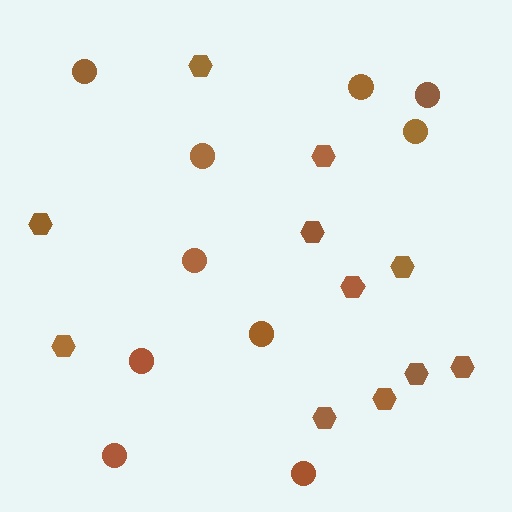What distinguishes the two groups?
There are 2 groups: one group of circles (10) and one group of hexagons (11).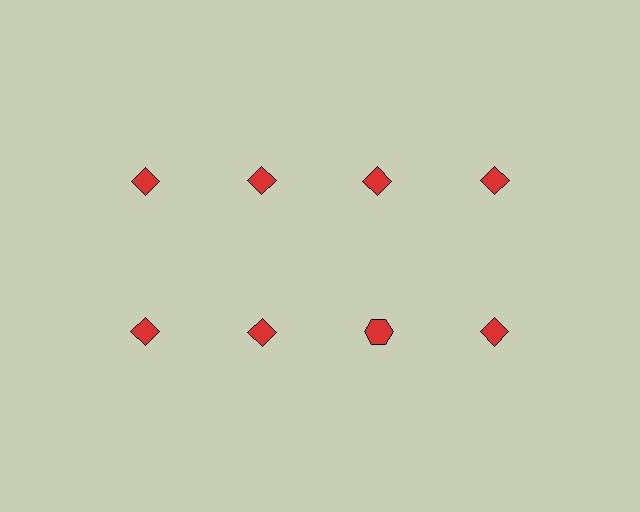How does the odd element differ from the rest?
It has a different shape: hexagon instead of diamond.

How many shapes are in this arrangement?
There are 8 shapes arranged in a grid pattern.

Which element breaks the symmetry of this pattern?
The red hexagon in the second row, center column breaks the symmetry. All other shapes are red diamonds.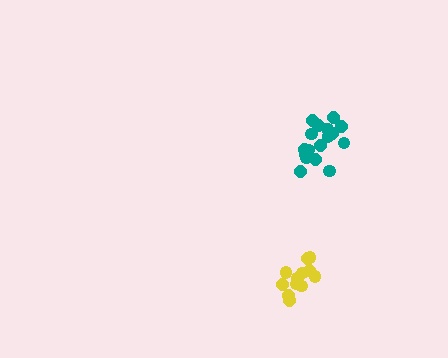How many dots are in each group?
Group 1: 18 dots, Group 2: 12 dots (30 total).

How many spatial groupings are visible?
There are 2 spatial groupings.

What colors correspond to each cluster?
The clusters are colored: teal, yellow.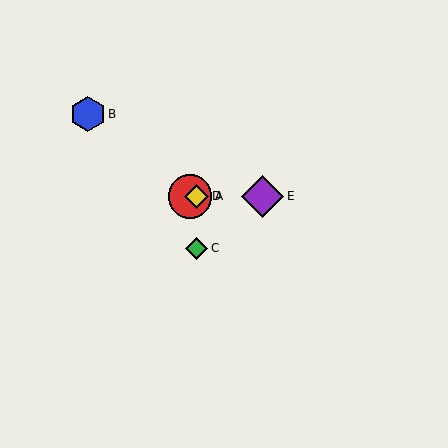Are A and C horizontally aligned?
No, A is at y≈196 and C is at y≈248.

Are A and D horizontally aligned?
Yes, both are at y≈196.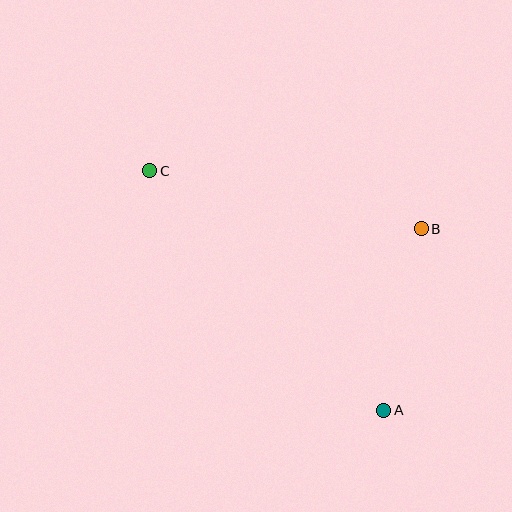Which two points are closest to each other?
Points A and B are closest to each other.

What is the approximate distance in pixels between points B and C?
The distance between B and C is approximately 277 pixels.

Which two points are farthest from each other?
Points A and C are farthest from each other.